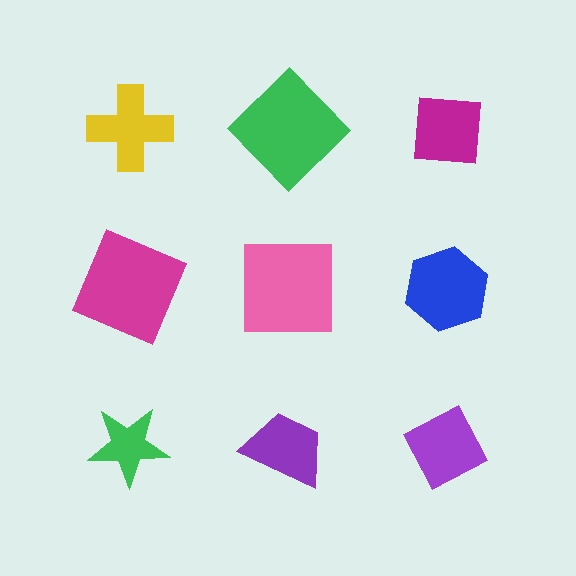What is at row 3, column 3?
A purple diamond.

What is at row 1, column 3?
A magenta square.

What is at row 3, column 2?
A purple trapezoid.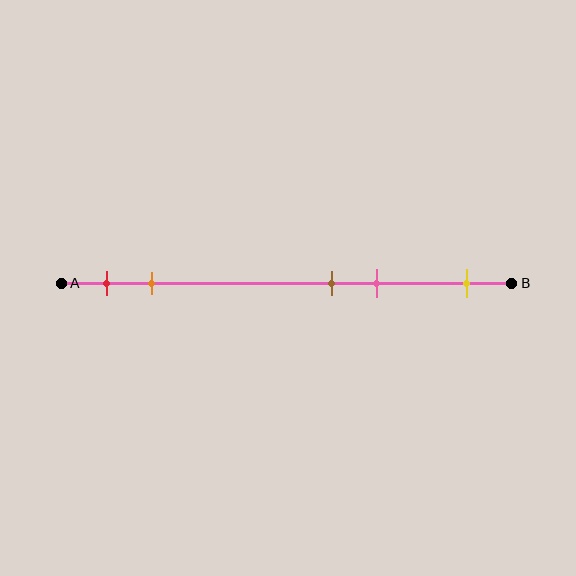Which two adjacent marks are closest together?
The brown and pink marks are the closest adjacent pair.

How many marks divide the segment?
There are 5 marks dividing the segment.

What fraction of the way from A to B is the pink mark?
The pink mark is approximately 70% (0.7) of the way from A to B.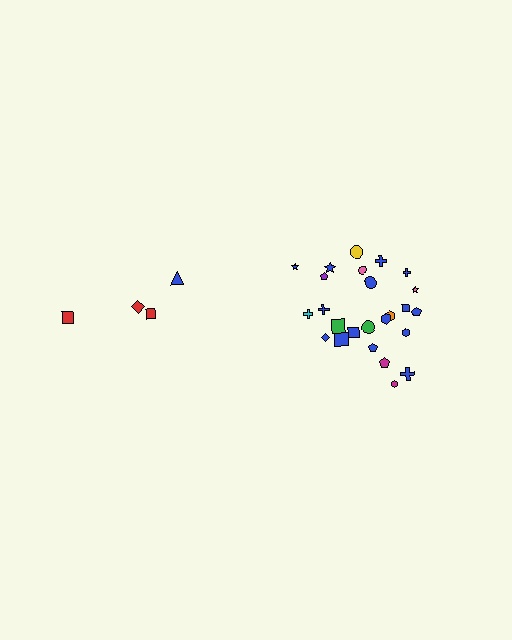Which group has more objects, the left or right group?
The right group.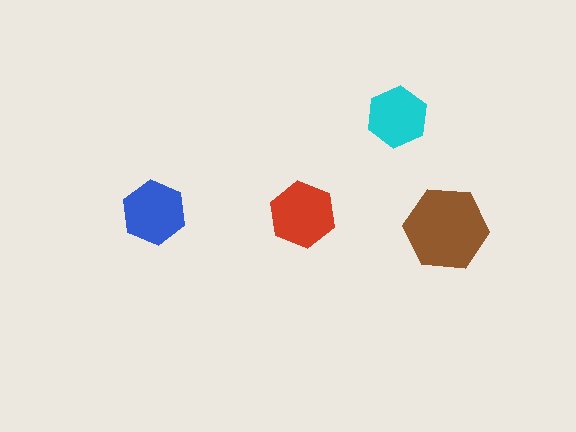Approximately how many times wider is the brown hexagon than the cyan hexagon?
About 1.5 times wider.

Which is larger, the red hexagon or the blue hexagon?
The red one.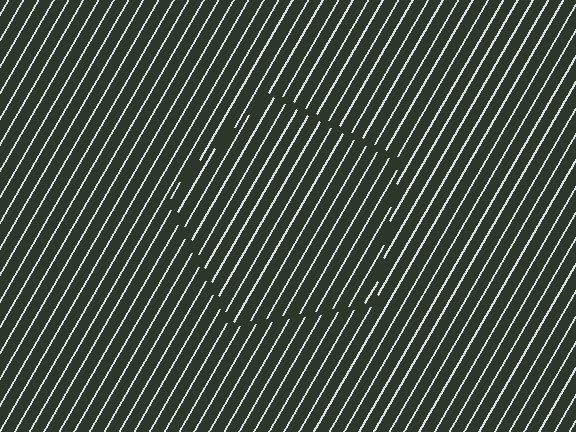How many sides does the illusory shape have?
5 sides — the line-ends trace a pentagon.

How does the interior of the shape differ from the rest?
The interior of the shape contains the same grating, shifted by half a period — the contour is defined by the phase discontinuity where line-ends from the inner and outer gratings abut.